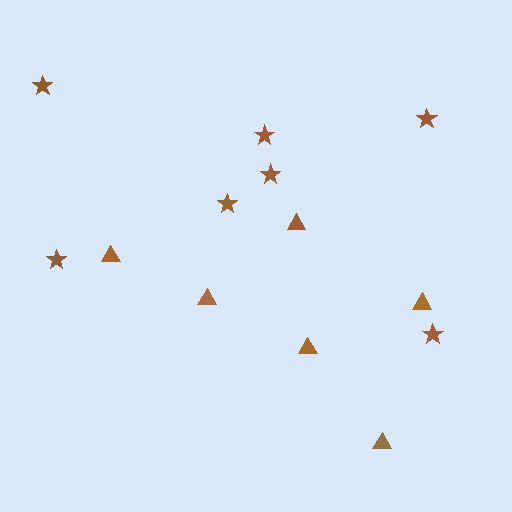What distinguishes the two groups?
There are 2 groups: one group of triangles (6) and one group of stars (7).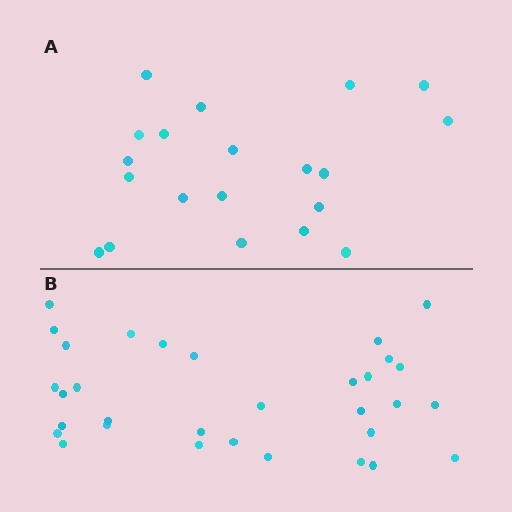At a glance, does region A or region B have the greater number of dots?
Region B (the bottom region) has more dots.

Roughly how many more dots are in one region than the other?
Region B has roughly 12 or so more dots than region A.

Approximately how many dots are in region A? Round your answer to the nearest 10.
About 20 dots.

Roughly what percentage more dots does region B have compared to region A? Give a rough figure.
About 60% more.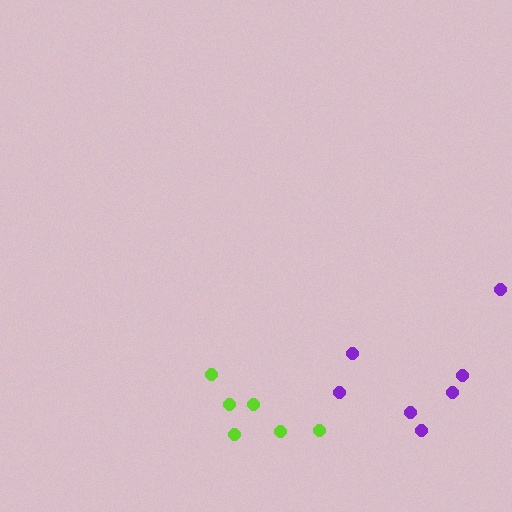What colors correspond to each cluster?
The clusters are colored: purple, lime.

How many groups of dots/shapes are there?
There are 2 groups.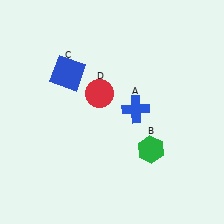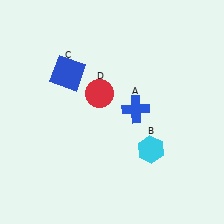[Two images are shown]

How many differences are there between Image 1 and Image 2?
There is 1 difference between the two images.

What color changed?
The hexagon (B) changed from green in Image 1 to cyan in Image 2.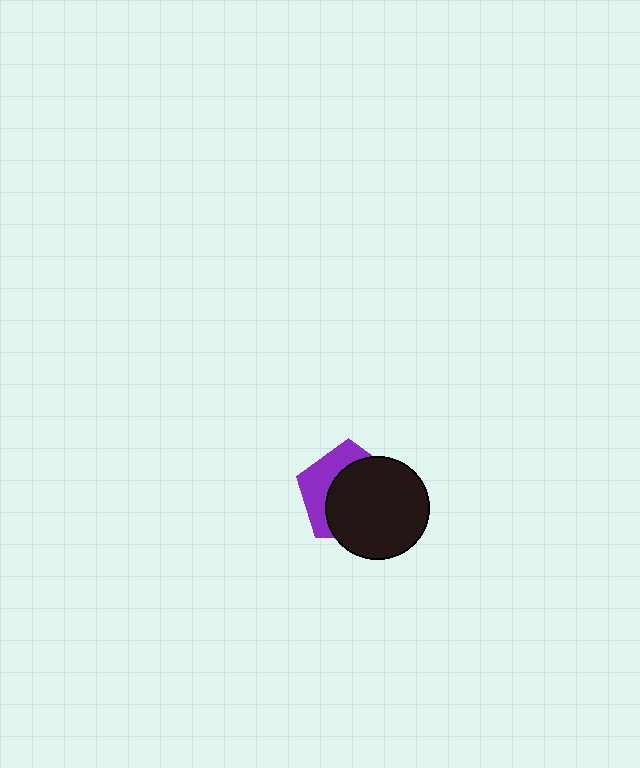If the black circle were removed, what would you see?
You would see the complete purple pentagon.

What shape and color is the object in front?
The object in front is a black circle.